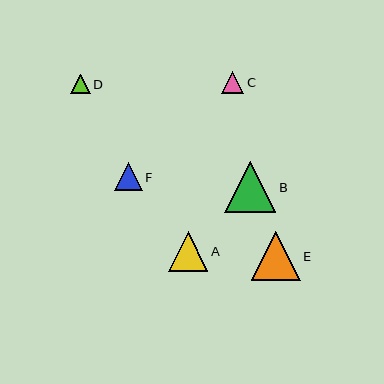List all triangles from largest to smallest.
From largest to smallest: B, E, A, F, C, D.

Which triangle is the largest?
Triangle B is the largest with a size of approximately 51 pixels.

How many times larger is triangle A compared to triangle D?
Triangle A is approximately 2.0 times the size of triangle D.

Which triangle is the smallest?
Triangle D is the smallest with a size of approximately 20 pixels.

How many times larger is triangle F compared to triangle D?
Triangle F is approximately 1.4 times the size of triangle D.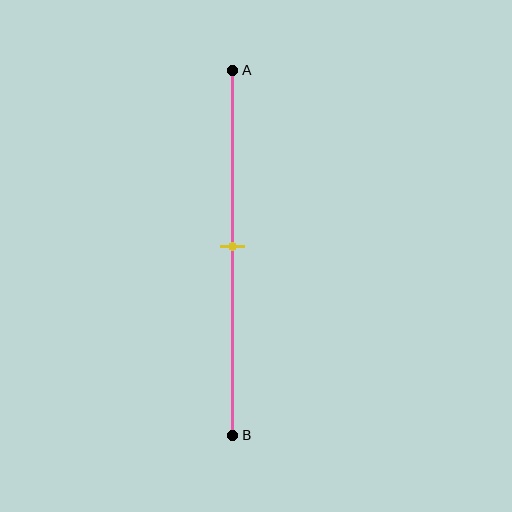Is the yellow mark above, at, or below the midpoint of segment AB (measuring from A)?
The yellow mark is approximately at the midpoint of segment AB.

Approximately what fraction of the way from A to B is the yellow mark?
The yellow mark is approximately 50% of the way from A to B.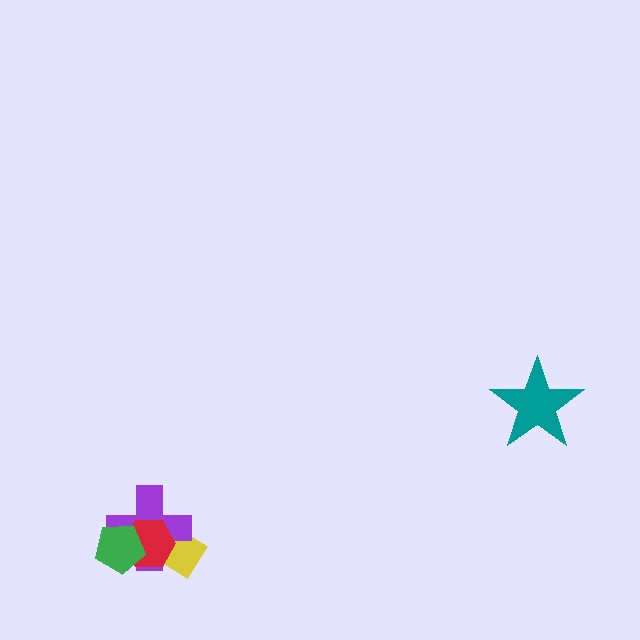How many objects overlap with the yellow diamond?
2 objects overlap with the yellow diamond.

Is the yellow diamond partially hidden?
Yes, it is partially covered by another shape.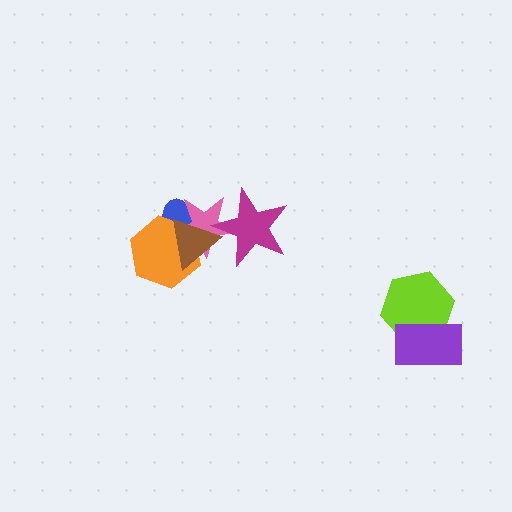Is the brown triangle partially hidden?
Yes, it is partially covered by another shape.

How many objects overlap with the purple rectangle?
1 object overlaps with the purple rectangle.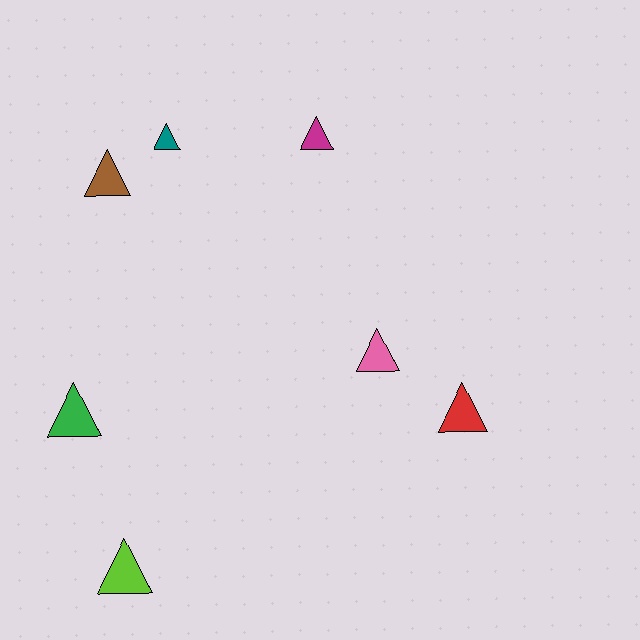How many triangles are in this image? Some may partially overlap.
There are 7 triangles.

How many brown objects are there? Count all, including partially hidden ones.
There is 1 brown object.